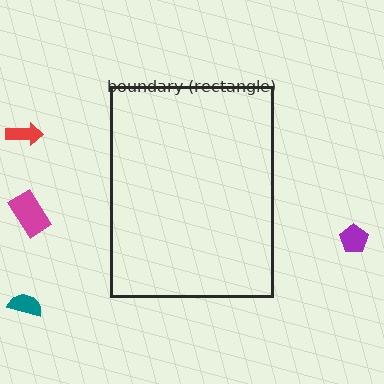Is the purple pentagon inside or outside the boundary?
Outside.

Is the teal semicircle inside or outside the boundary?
Outside.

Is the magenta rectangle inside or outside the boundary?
Outside.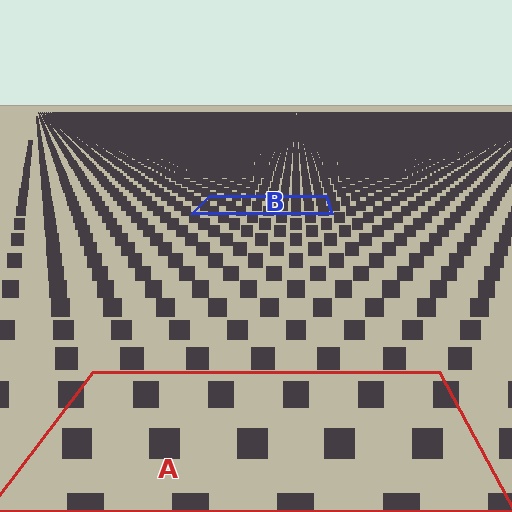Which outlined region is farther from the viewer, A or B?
Region B is farther from the viewer — the texture elements inside it appear smaller and more densely packed.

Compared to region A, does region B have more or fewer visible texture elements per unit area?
Region B has more texture elements per unit area — they are packed more densely because it is farther away.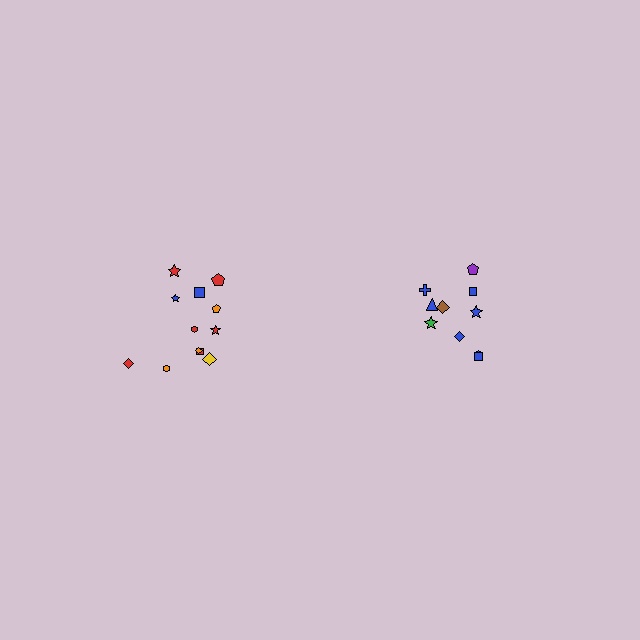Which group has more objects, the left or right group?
The left group.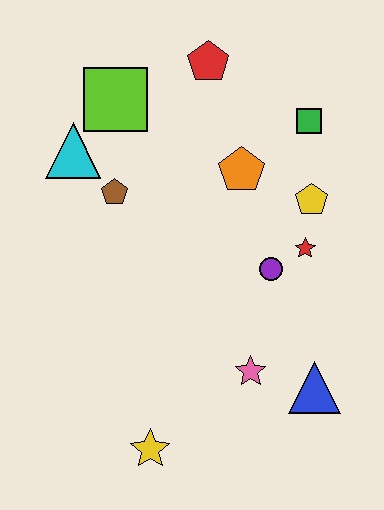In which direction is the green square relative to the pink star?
The green square is above the pink star.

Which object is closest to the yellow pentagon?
The red star is closest to the yellow pentagon.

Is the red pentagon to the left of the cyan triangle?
No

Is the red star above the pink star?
Yes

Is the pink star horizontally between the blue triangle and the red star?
No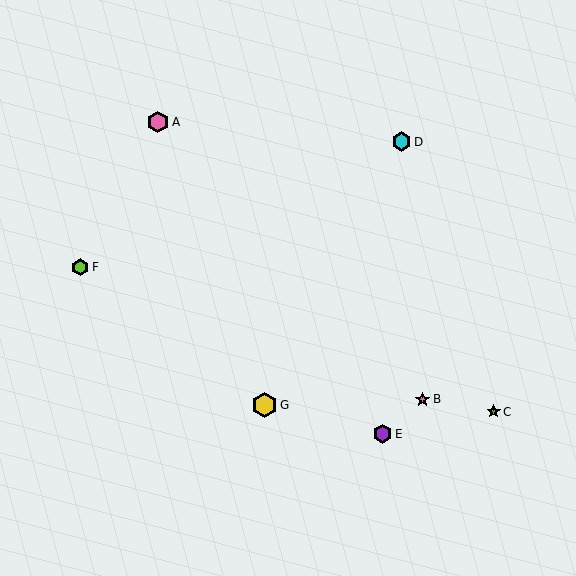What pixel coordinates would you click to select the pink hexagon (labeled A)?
Click at (158, 122) to select the pink hexagon A.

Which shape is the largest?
The yellow hexagon (labeled G) is the largest.